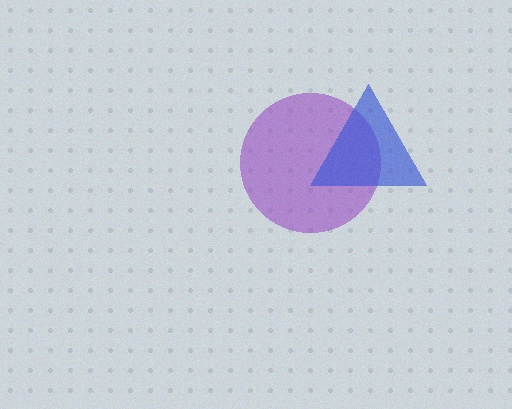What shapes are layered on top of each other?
The layered shapes are: a purple circle, a blue triangle.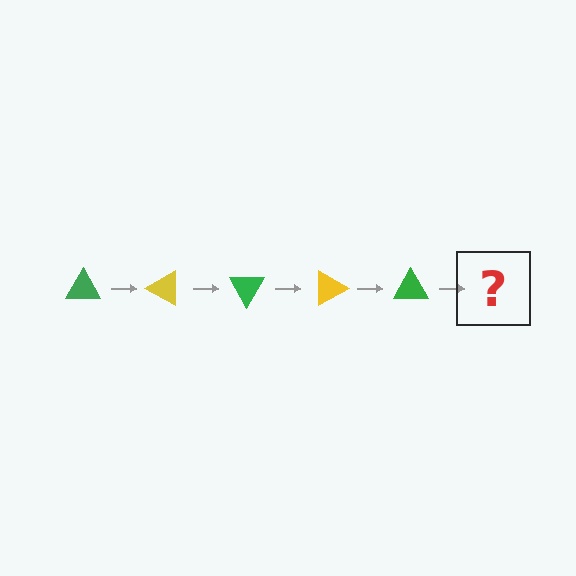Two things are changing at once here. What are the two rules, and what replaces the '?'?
The two rules are that it rotates 30 degrees each step and the color cycles through green and yellow. The '?' should be a yellow triangle, rotated 150 degrees from the start.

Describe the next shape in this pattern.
It should be a yellow triangle, rotated 150 degrees from the start.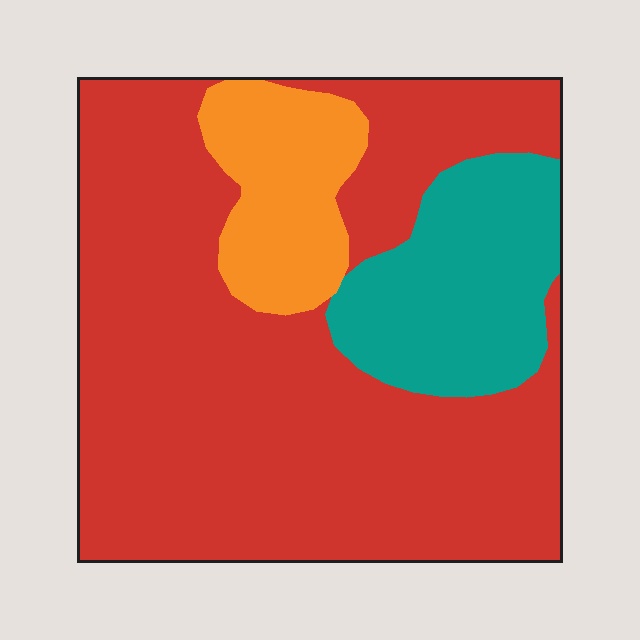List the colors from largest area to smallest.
From largest to smallest: red, teal, orange.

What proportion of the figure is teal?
Teal takes up about one sixth (1/6) of the figure.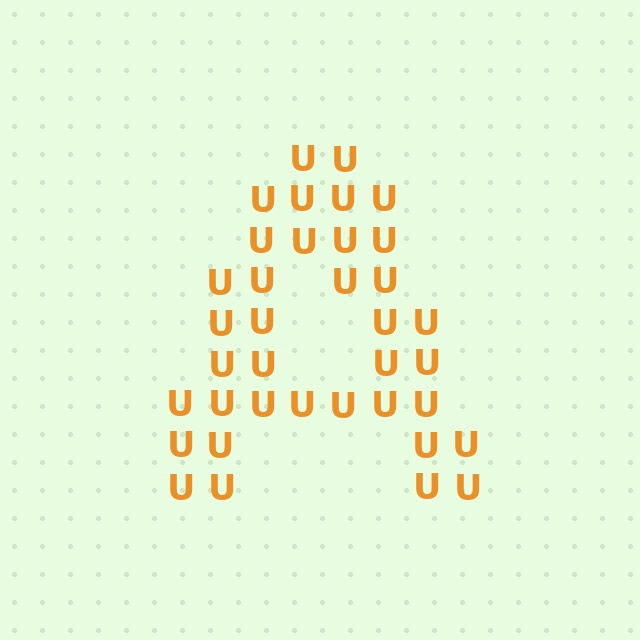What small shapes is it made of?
It is made of small letter U's.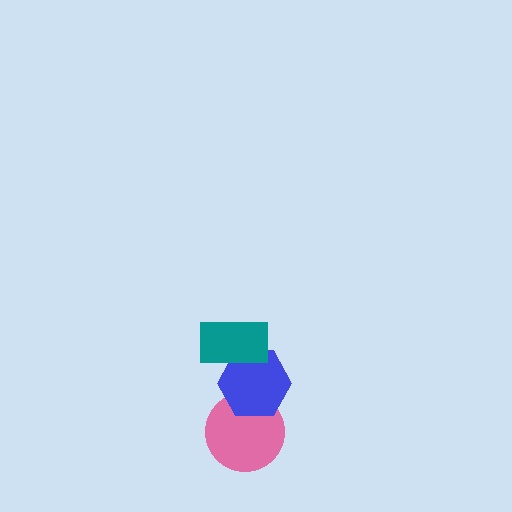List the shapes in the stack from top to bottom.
From top to bottom: the teal rectangle, the blue hexagon, the pink circle.